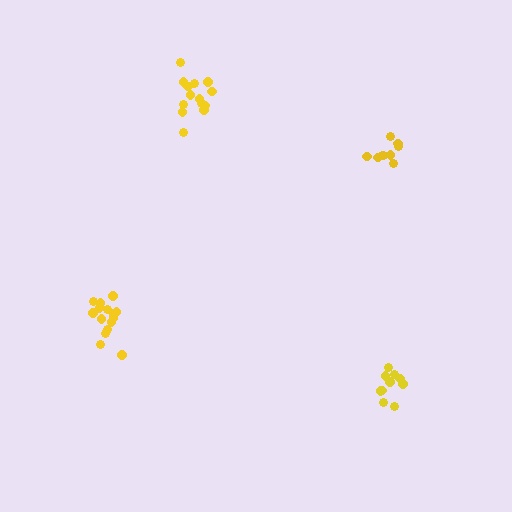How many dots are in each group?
Group 1: 9 dots, Group 2: 10 dots, Group 3: 14 dots, Group 4: 15 dots (48 total).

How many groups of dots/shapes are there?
There are 4 groups.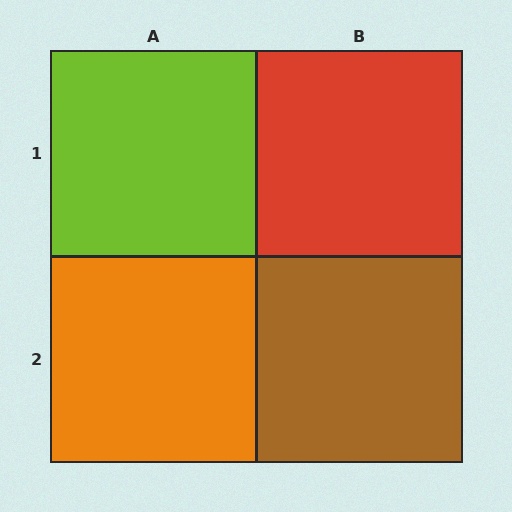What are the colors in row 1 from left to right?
Lime, red.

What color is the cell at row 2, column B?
Brown.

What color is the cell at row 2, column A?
Orange.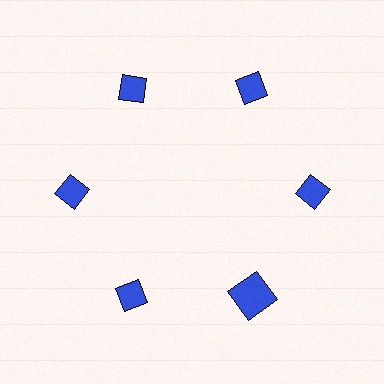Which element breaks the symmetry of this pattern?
The blue square at roughly the 5 o'clock position breaks the symmetry. All other shapes are blue diamonds.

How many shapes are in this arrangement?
There are 6 shapes arranged in a ring pattern.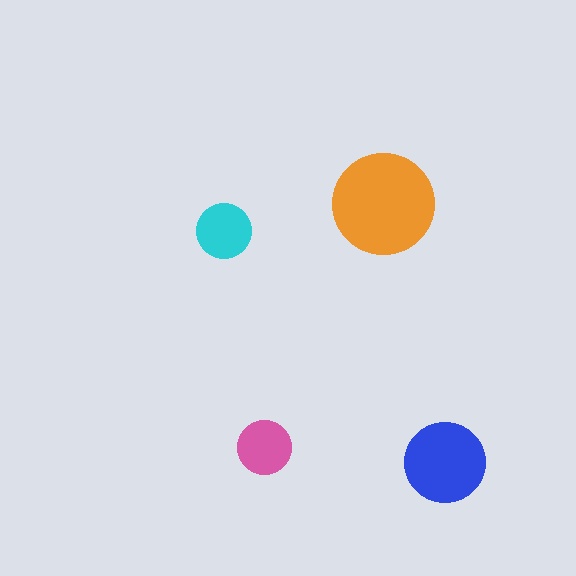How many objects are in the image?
There are 4 objects in the image.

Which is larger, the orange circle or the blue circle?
The orange one.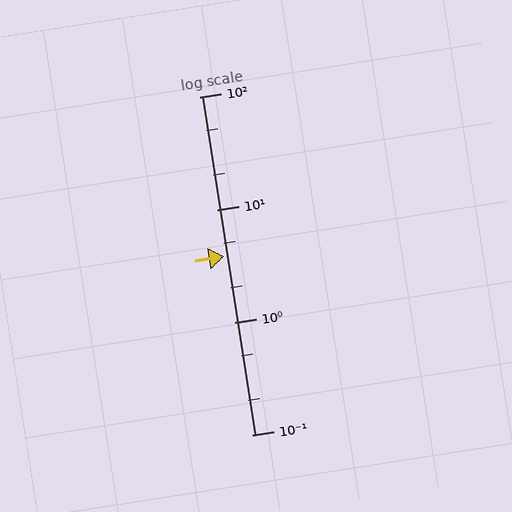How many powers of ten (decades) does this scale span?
The scale spans 3 decades, from 0.1 to 100.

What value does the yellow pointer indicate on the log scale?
The pointer indicates approximately 3.8.